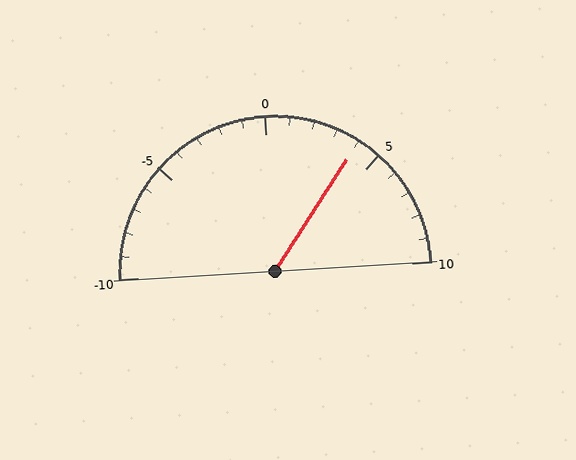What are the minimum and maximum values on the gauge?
The gauge ranges from -10 to 10.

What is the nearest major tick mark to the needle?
The nearest major tick mark is 5.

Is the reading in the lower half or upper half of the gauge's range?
The reading is in the upper half of the range (-10 to 10).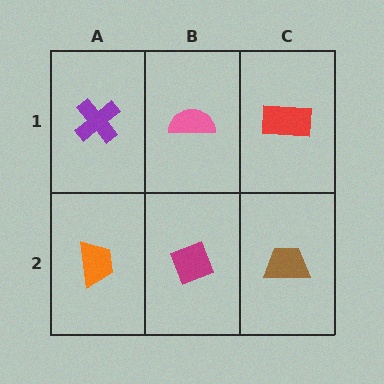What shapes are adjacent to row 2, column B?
A pink semicircle (row 1, column B), an orange trapezoid (row 2, column A), a brown trapezoid (row 2, column C).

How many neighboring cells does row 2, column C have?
2.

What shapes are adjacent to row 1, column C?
A brown trapezoid (row 2, column C), a pink semicircle (row 1, column B).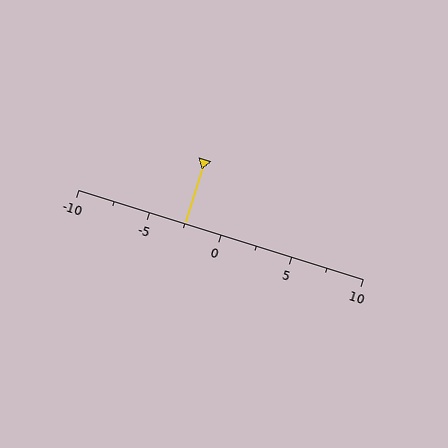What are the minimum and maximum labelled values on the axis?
The axis runs from -10 to 10.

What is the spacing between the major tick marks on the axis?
The major ticks are spaced 5 apart.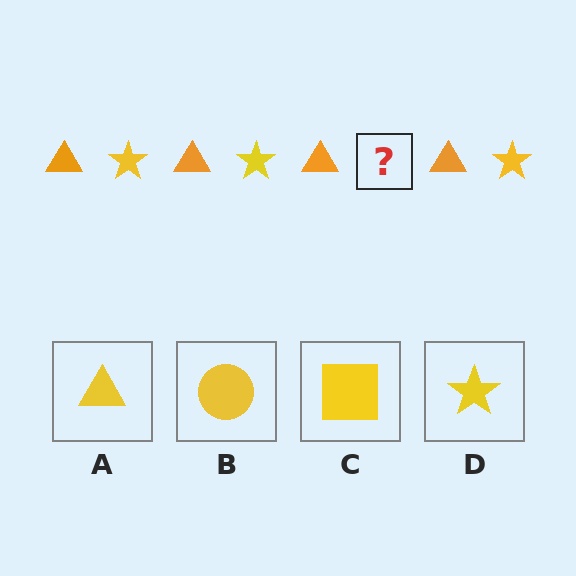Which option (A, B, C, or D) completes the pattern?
D.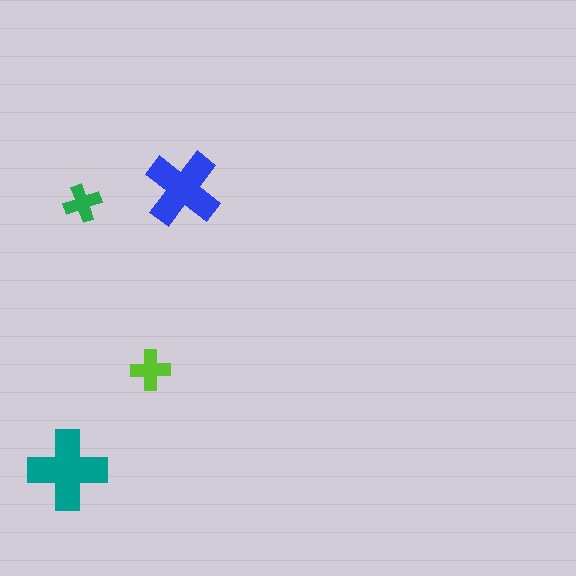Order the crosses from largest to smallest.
the teal one, the blue one, the lime one, the green one.